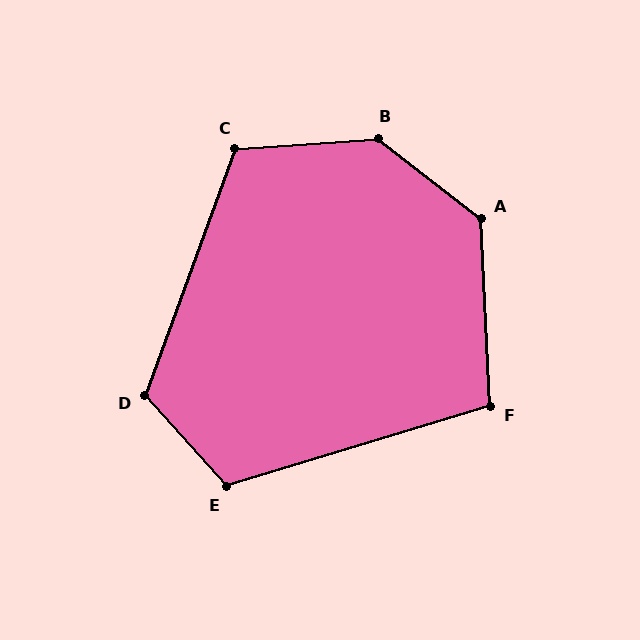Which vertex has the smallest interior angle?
F, at approximately 104 degrees.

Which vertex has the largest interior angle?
B, at approximately 138 degrees.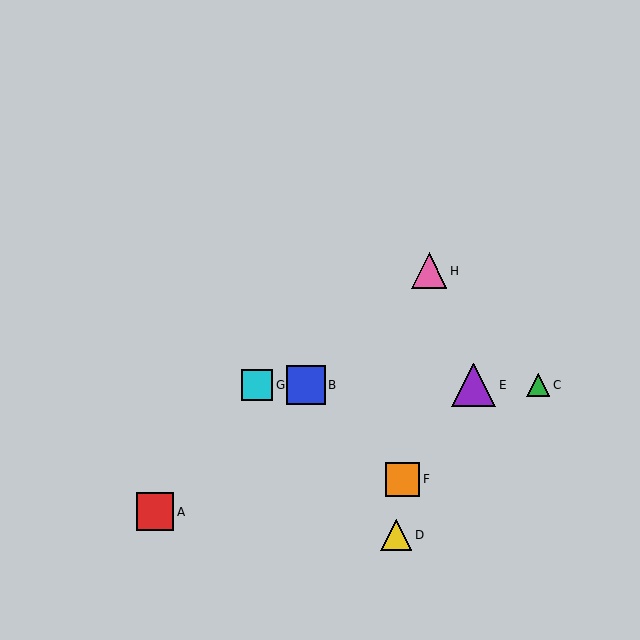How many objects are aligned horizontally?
4 objects (B, C, E, G) are aligned horizontally.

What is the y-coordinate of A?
Object A is at y≈512.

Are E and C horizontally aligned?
Yes, both are at y≈385.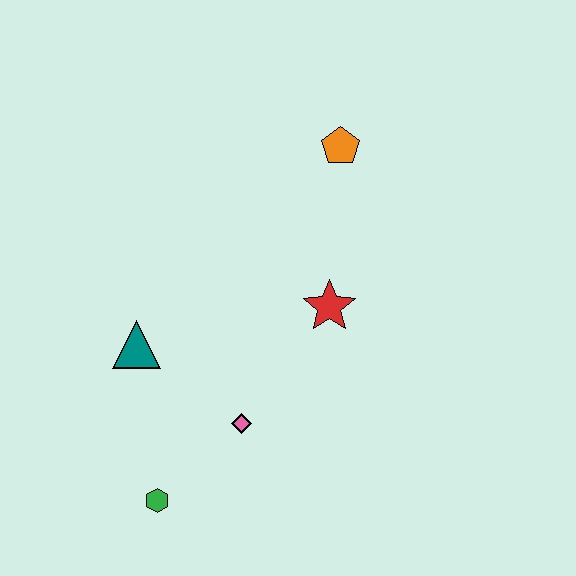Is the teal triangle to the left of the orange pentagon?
Yes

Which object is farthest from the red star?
The green hexagon is farthest from the red star.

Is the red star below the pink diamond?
No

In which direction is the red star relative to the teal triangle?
The red star is to the right of the teal triangle.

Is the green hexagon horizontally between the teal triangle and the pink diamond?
Yes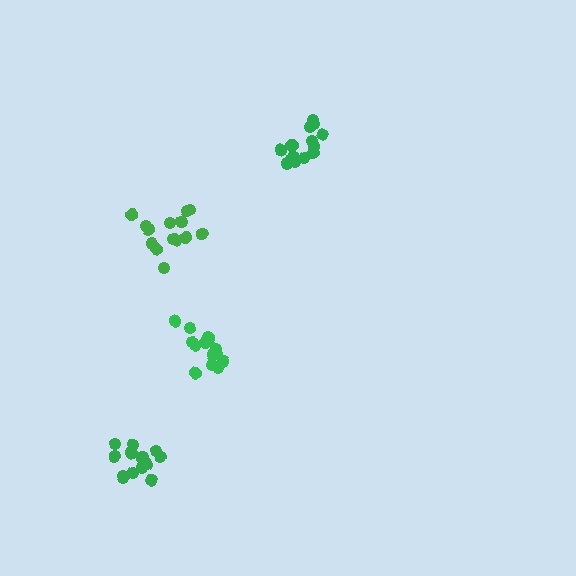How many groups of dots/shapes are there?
There are 4 groups.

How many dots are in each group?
Group 1: 14 dots, Group 2: 14 dots, Group 3: 14 dots, Group 4: 14 dots (56 total).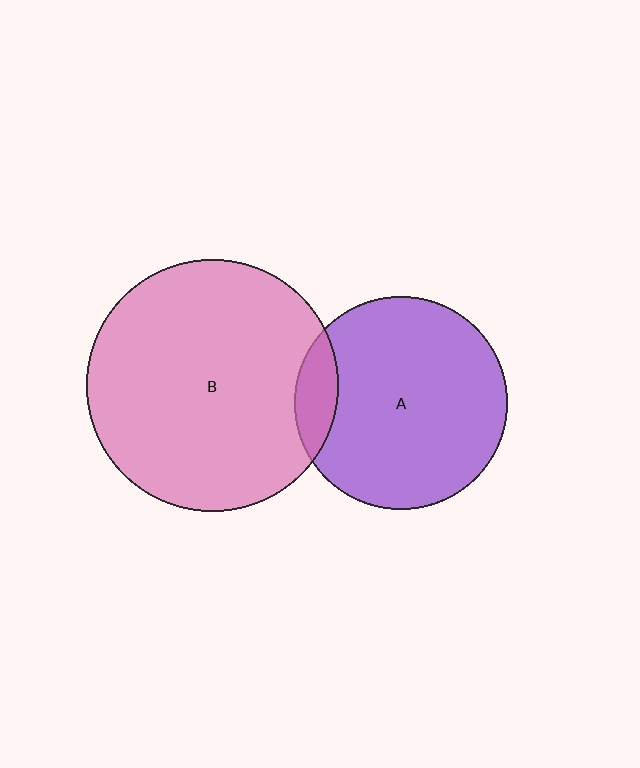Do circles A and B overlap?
Yes.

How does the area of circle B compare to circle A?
Approximately 1.4 times.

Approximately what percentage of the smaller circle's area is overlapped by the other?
Approximately 10%.